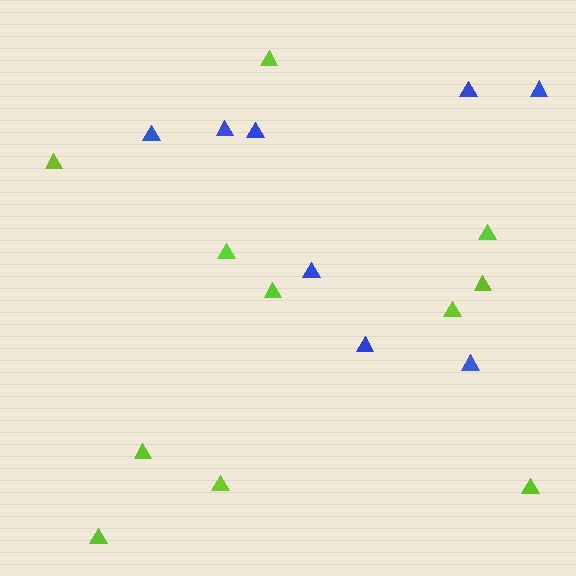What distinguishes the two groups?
There are 2 groups: one group of lime triangles (11) and one group of blue triangles (8).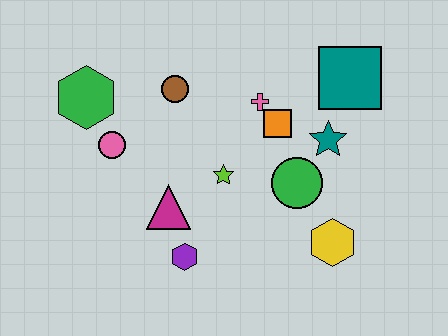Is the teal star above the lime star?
Yes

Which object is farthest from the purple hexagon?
The teal square is farthest from the purple hexagon.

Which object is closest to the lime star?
The magenta triangle is closest to the lime star.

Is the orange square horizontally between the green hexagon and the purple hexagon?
No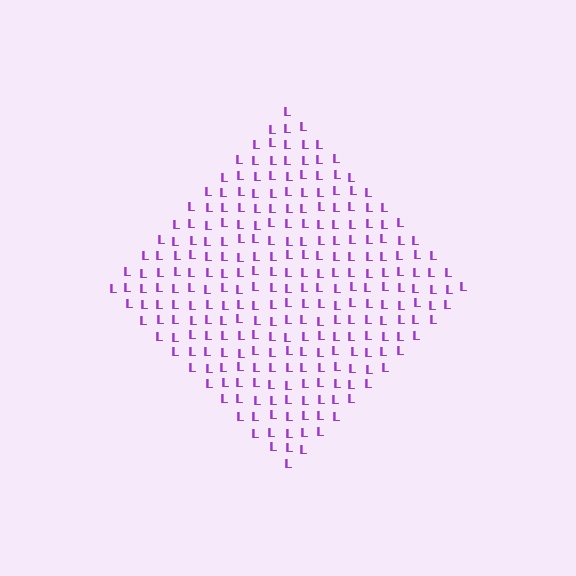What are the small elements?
The small elements are letter L's.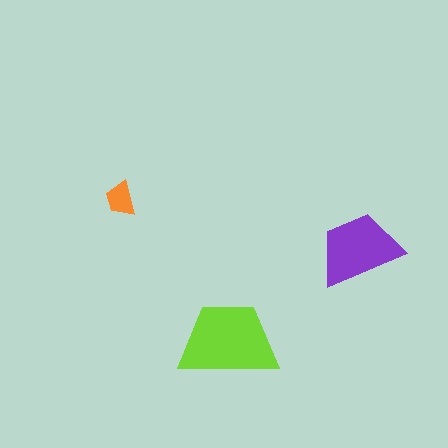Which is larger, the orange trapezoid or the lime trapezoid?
The lime one.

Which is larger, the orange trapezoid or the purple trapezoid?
The purple one.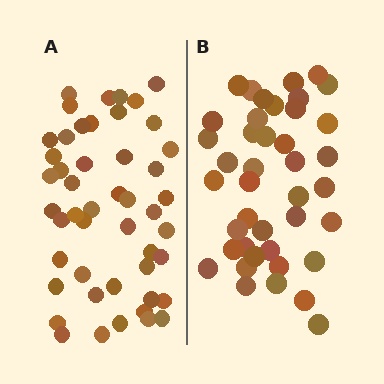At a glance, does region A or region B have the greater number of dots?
Region A (the left region) has more dots.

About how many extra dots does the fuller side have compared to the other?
Region A has roughly 8 or so more dots than region B.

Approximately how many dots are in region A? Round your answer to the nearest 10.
About 50 dots. (The exact count is 48, which rounds to 50.)